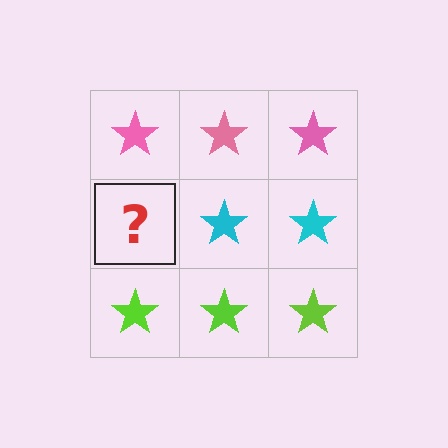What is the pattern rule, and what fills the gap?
The rule is that each row has a consistent color. The gap should be filled with a cyan star.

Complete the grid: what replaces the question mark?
The question mark should be replaced with a cyan star.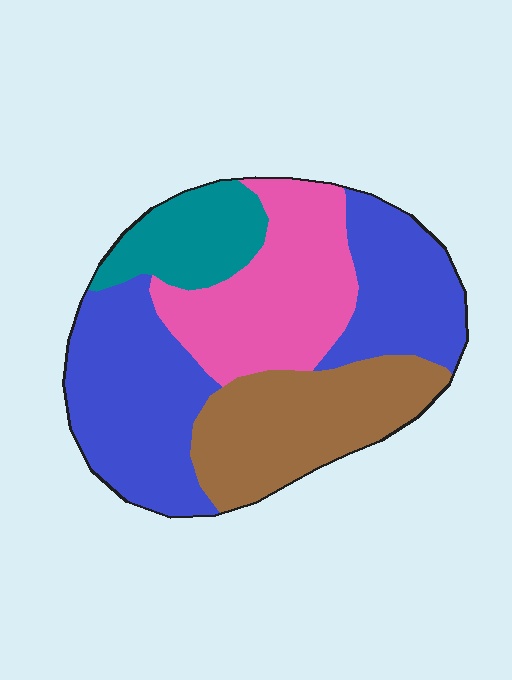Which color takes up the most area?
Blue, at roughly 40%.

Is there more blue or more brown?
Blue.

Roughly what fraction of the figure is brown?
Brown takes up about one quarter (1/4) of the figure.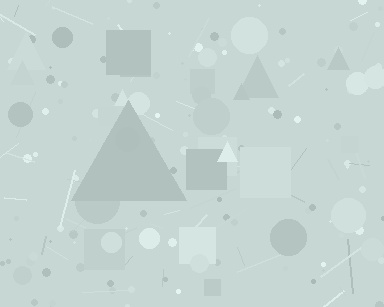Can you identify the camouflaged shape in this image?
The camouflaged shape is a triangle.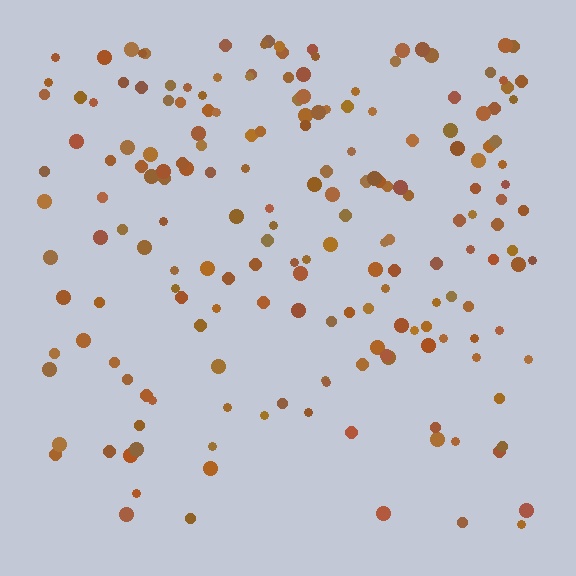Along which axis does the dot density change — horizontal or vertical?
Vertical.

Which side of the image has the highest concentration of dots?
The top.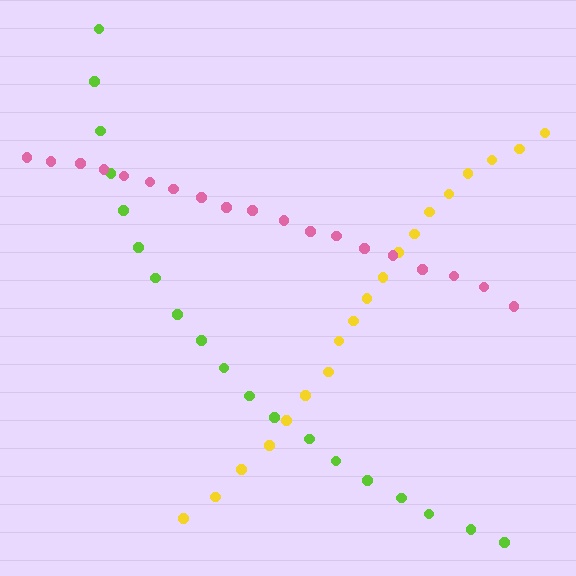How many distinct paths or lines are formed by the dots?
There are 3 distinct paths.